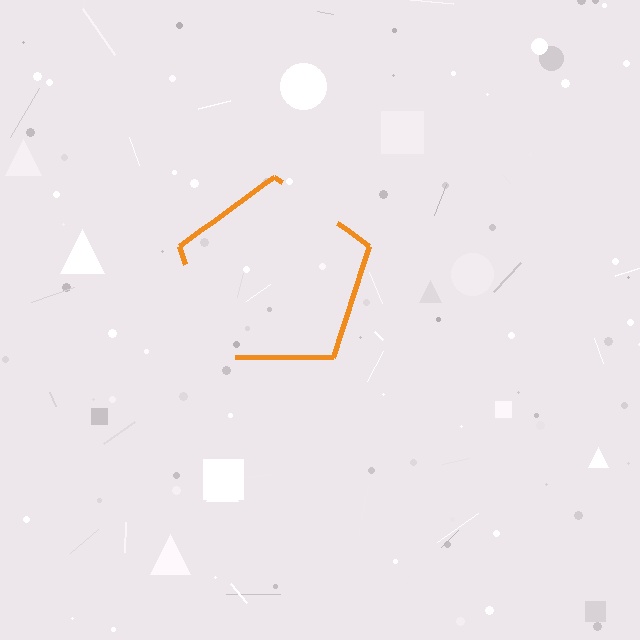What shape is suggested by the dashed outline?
The dashed outline suggests a pentagon.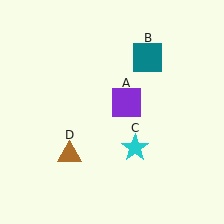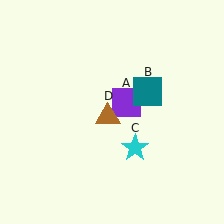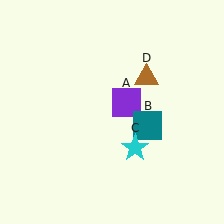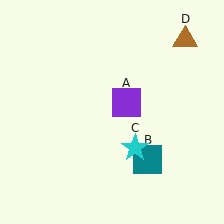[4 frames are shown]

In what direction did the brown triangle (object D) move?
The brown triangle (object D) moved up and to the right.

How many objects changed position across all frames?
2 objects changed position: teal square (object B), brown triangle (object D).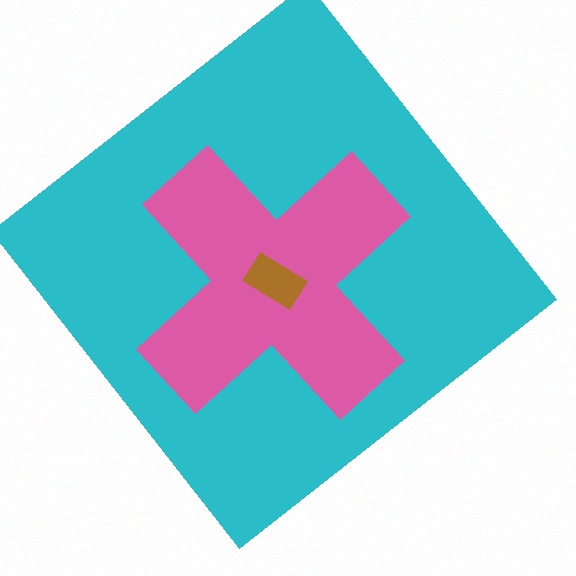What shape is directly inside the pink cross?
The brown rectangle.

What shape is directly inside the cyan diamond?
The pink cross.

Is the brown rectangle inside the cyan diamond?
Yes.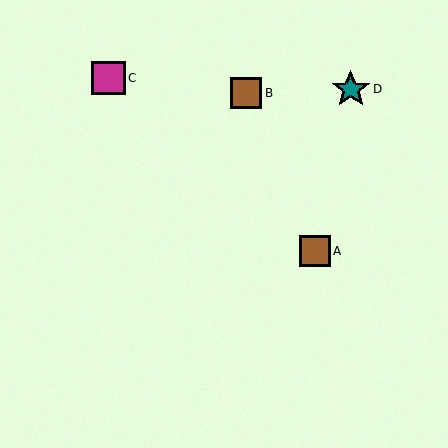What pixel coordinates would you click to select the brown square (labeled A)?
Click at (315, 251) to select the brown square A.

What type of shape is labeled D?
Shape D is a teal star.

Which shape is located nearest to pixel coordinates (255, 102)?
The brown square (labeled B) at (246, 93) is nearest to that location.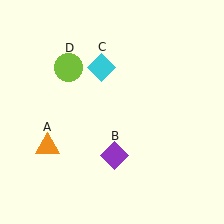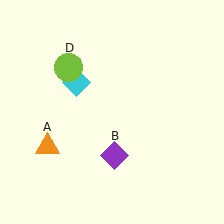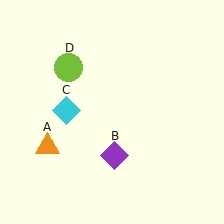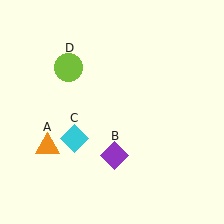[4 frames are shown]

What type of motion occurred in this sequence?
The cyan diamond (object C) rotated counterclockwise around the center of the scene.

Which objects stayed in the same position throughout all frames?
Orange triangle (object A) and purple diamond (object B) and lime circle (object D) remained stationary.